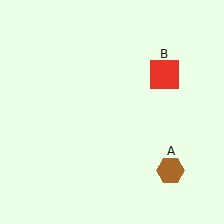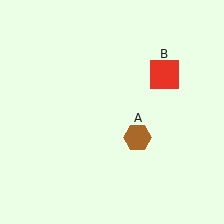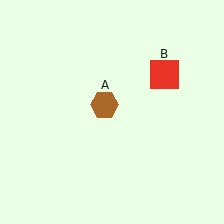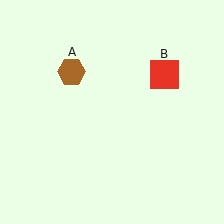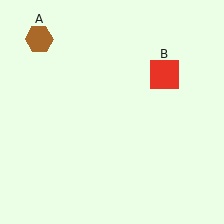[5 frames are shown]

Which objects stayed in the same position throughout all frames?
Red square (object B) remained stationary.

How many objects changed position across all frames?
1 object changed position: brown hexagon (object A).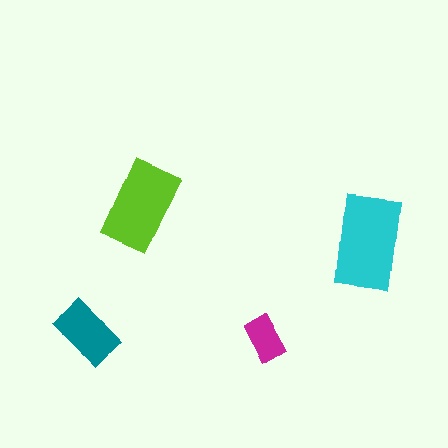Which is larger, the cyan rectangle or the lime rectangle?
The cyan one.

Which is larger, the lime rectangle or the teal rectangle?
The lime one.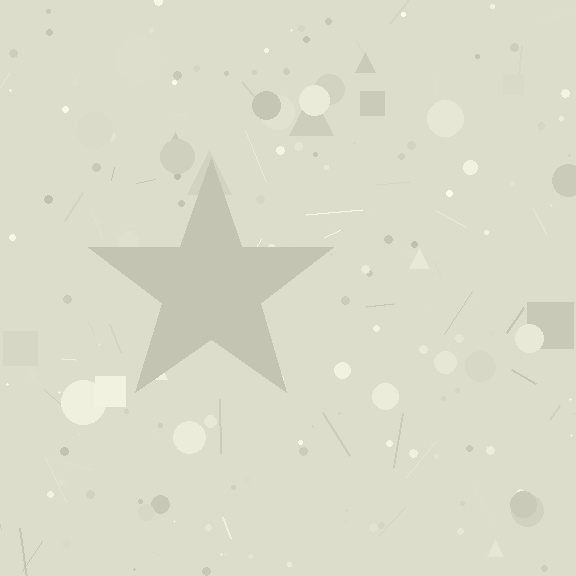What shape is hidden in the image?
A star is hidden in the image.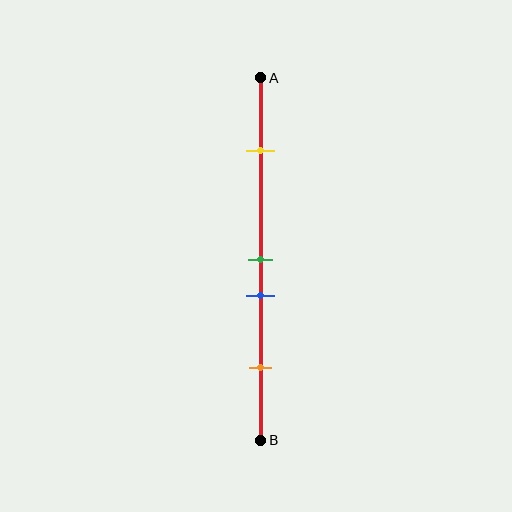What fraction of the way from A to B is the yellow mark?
The yellow mark is approximately 20% (0.2) of the way from A to B.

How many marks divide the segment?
There are 4 marks dividing the segment.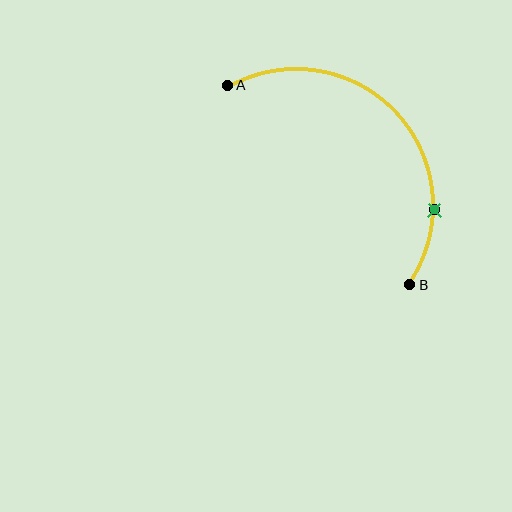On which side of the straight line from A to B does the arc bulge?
The arc bulges above and to the right of the straight line connecting A and B.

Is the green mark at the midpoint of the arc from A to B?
No. The green mark lies on the arc but is closer to endpoint B. The arc midpoint would be at the point on the curve equidistant along the arc from both A and B.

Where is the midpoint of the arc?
The arc midpoint is the point on the curve farthest from the straight line joining A and B. It sits above and to the right of that line.